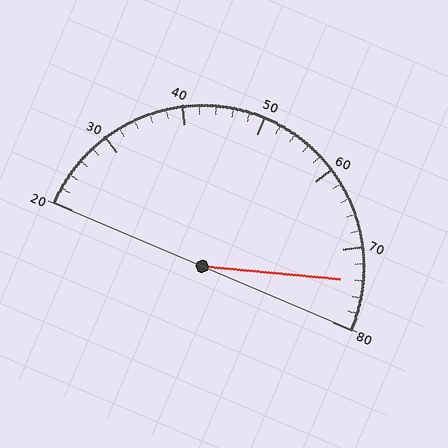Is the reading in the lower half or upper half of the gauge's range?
The reading is in the upper half of the range (20 to 80).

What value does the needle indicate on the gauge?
The needle indicates approximately 74.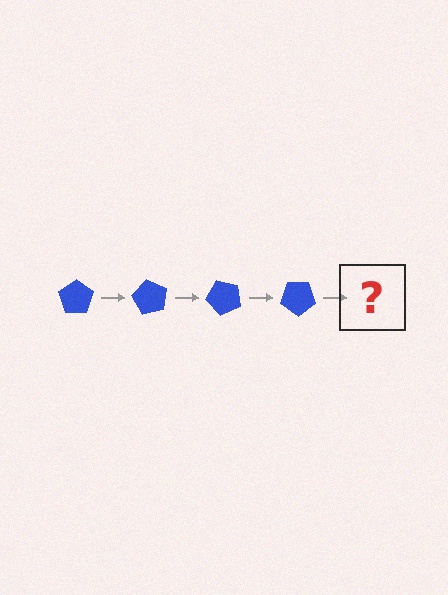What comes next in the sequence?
The next element should be a blue pentagon rotated 240 degrees.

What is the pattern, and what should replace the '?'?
The pattern is that the pentagon rotates 60 degrees each step. The '?' should be a blue pentagon rotated 240 degrees.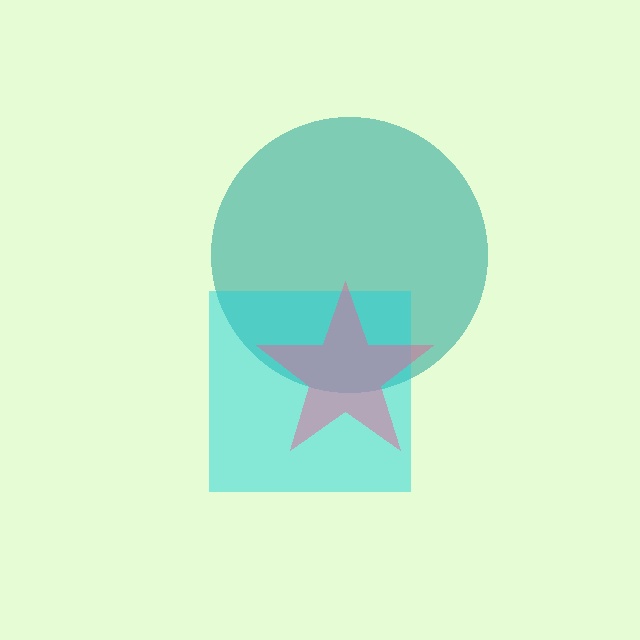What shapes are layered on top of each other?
The layered shapes are: a teal circle, a cyan square, a pink star.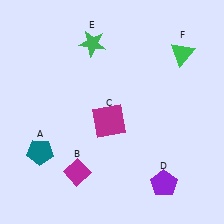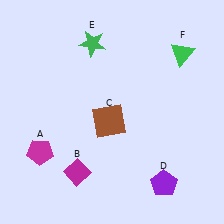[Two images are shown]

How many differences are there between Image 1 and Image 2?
There are 2 differences between the two images.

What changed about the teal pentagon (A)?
In Image 1, A is teal. In Image 2, it changed to magenta.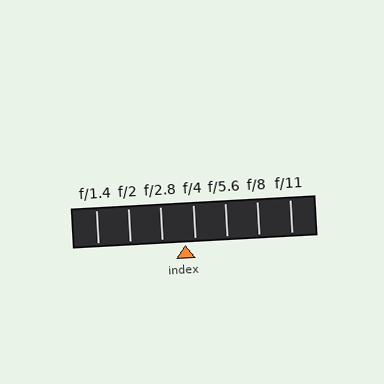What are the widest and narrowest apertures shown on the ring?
The widest aperture shown is f/1.4 and the narrowest is f/11.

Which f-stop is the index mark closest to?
The index mark is closest to f/4.